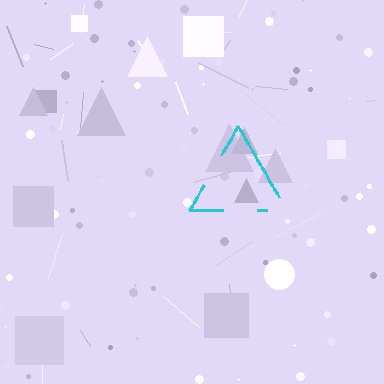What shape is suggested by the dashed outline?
The dashed outline suggests a triangle.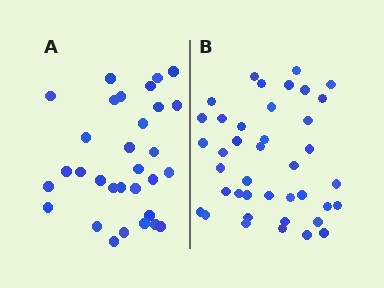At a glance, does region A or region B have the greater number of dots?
Region B (the right region) has more dots.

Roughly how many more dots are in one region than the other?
Region B has roughly 8 or so more dots than region A.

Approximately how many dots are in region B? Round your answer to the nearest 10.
About 40 dots.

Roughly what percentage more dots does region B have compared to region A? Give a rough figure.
About 30% more.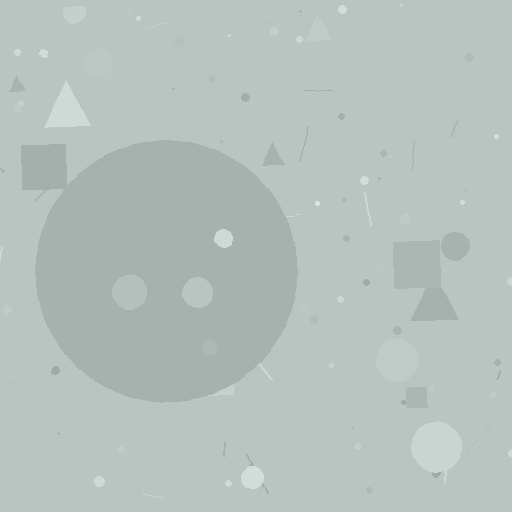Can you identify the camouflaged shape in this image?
The camouflaged shape is a circle.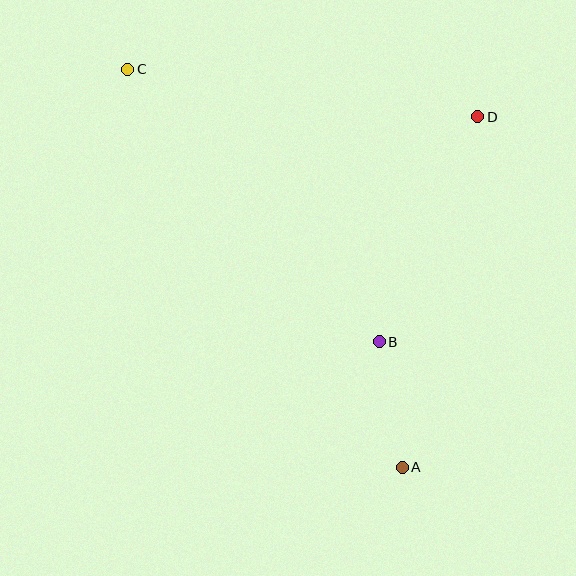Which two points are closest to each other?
Points A and B are closest to each other.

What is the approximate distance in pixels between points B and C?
The distance between B and C is approximately 371 pixels.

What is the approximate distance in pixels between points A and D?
The distance between A and D is approximately 358 pixels.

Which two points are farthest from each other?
Points A and C are farthest from each other.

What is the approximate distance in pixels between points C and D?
The distance between C and D is approximately 354 pixels.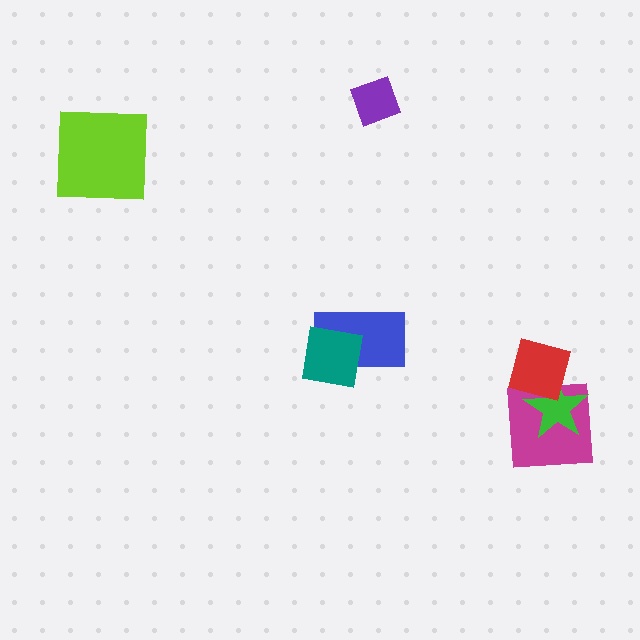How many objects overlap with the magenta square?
2 objects overlap with the magenta square.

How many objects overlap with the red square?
2 objects overlap with the red square.